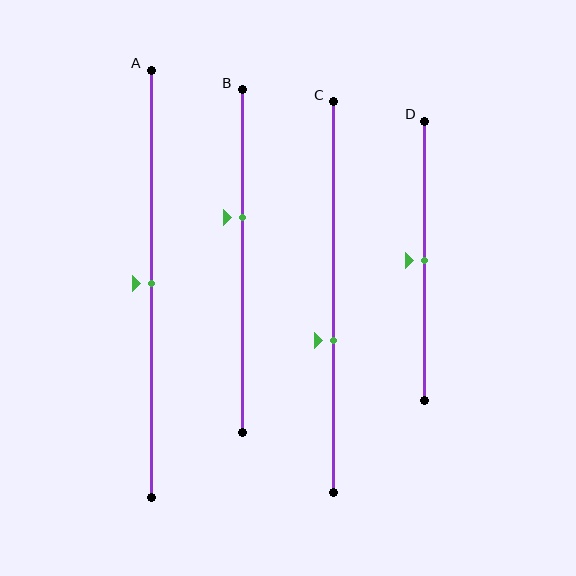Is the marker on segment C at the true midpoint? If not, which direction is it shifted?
No, the marker on segment C is shifted downward by about 11% of the segment length.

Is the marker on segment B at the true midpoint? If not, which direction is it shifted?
No, the marker on segment B is shifted upward by about 13% of the segment length.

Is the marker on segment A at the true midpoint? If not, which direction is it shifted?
Yes, the marker on segment A is at the true midpoint.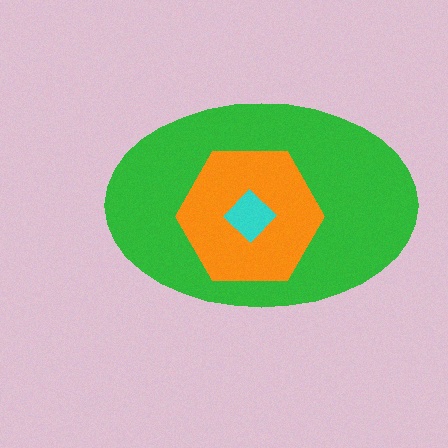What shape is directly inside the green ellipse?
The orange hexagon.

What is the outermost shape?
The green ellipse.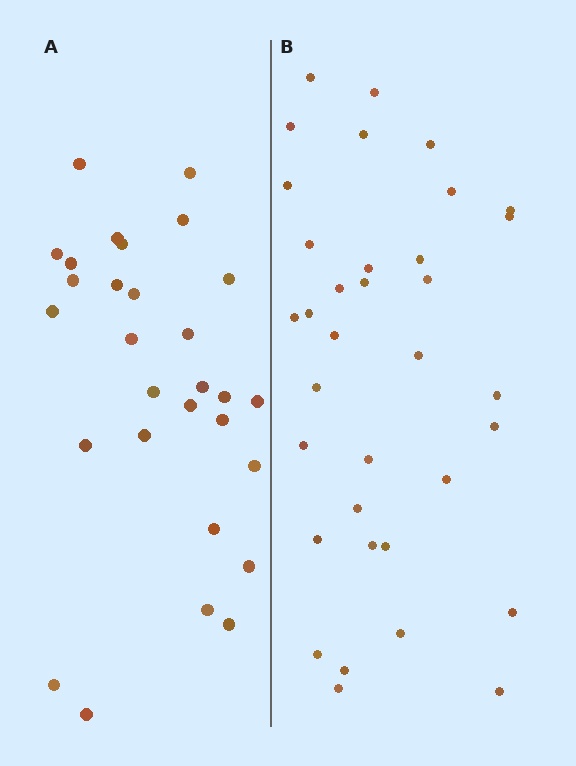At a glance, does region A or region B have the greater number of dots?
Region B (the right region) has more dots.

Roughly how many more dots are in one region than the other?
Region B has about 6 more dots than region A.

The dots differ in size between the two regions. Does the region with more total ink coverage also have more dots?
No. Region A has more total ink coverage because its dots are larger, but region B actually contains more individual dots. Total area can be misleading — the number of items is what matters here.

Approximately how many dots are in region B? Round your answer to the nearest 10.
About 40 dots. (The exact count is 35, which rounds to 40.)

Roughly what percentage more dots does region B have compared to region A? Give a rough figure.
About 20% more.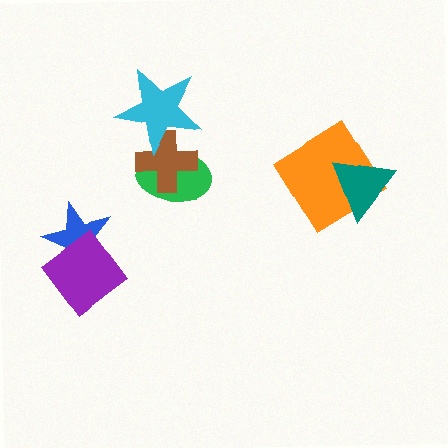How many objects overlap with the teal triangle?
1 object overlaps with the teal triangle.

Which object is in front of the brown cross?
The cyan star is in front of the brown cross.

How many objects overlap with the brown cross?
2 objects overlap with the brown cross.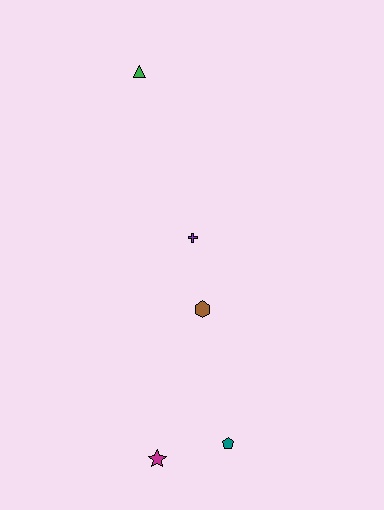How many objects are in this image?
There are 5 objects.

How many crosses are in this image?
There is 1 cross.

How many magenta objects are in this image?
There is 1 magenta object.